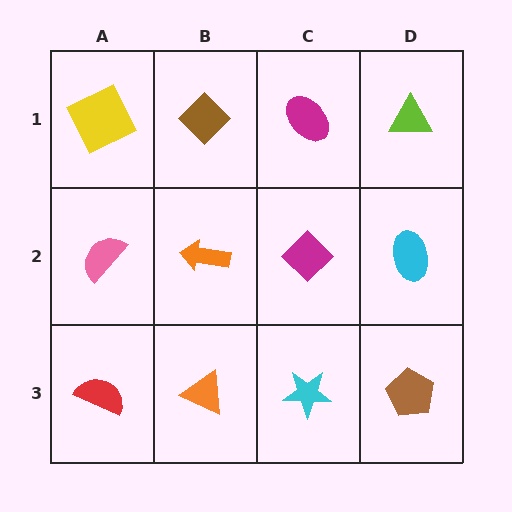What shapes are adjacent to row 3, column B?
An orange arrow (row 2, column B), a red semicircle (row 3, column A), a cyan star (row 3, column C).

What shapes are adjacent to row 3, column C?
A magenta diamond (row 2, column C), an orange triangle (row 3, column B), a brown pentagon (row 3, column D).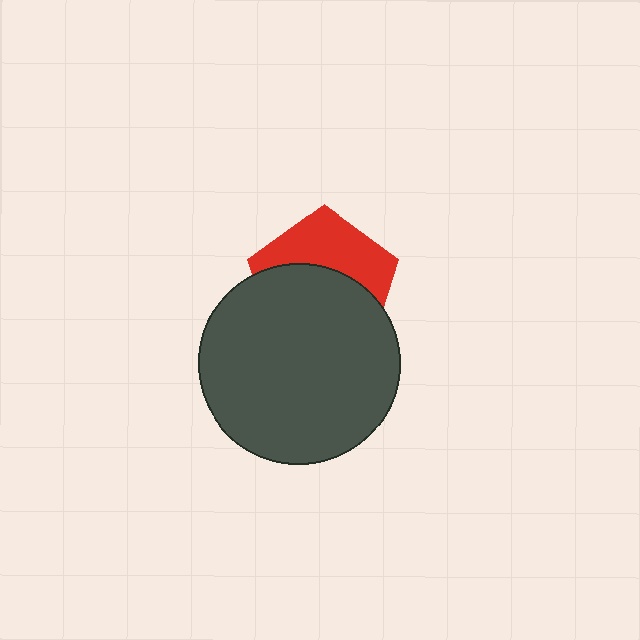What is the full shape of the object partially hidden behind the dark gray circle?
The partially hidden object is a red pentagon.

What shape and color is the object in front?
The object in front is a dark gray circle.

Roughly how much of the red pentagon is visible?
A small part of it is visible (roughly 42%).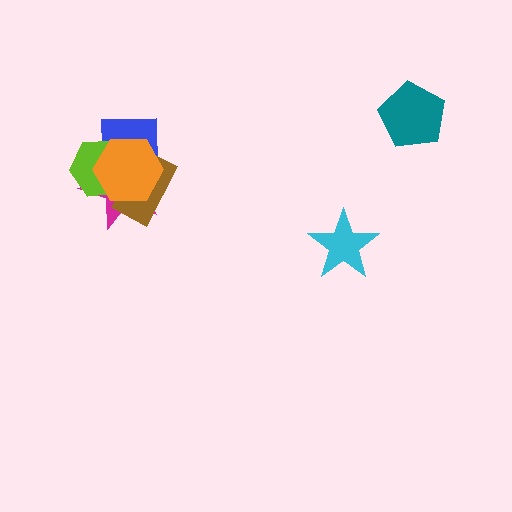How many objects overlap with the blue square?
4 objects overlap with the blue square.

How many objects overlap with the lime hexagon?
4 objects overlap with the lime hexagon.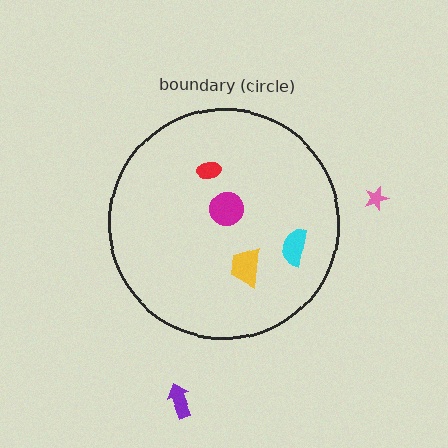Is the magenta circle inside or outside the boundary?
Inside.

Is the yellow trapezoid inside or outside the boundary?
Inside.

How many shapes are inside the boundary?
4 inside, 2 outside.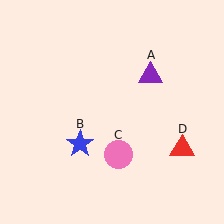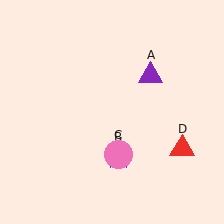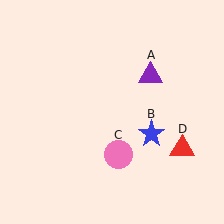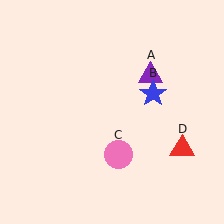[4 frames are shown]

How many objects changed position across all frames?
1 object changed position: blue star (object B).